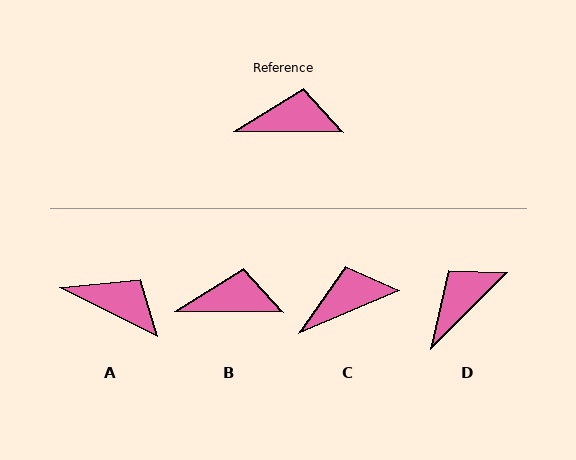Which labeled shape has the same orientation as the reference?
B.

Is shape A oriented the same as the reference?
No, it is off by about 26 degrees.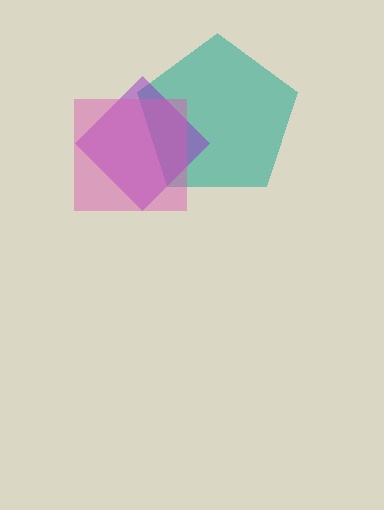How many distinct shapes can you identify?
There are 3 distinct shapes: a teal pentagon, a purple diamond, a pink square.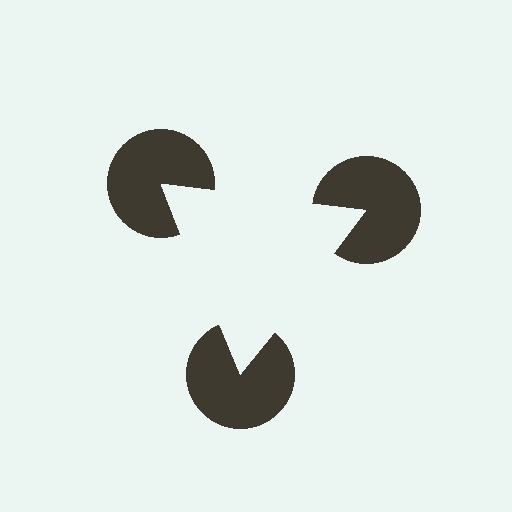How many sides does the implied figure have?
3 sides.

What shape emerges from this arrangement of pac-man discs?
An illusory triangle — its edges are inferred from the aligned wedge cuts in the pac-man discs, not physically drawn.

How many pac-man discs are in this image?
There are 3 — one at each vertex of the illusory triangle.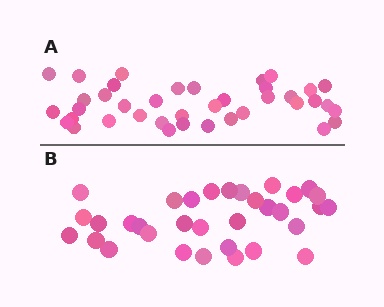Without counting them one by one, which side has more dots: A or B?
Region A (the top region) has more dots.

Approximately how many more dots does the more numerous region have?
Region A has about 6 more dots than region B.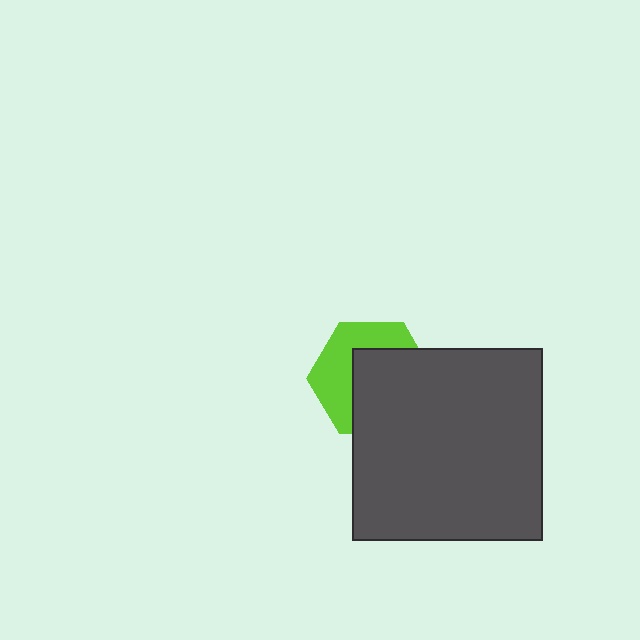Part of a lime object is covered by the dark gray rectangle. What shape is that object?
It is a hexagon.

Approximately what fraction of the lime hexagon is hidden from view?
Roughly 56% of the lime hexagon is hidden behind the dark gray rectangle.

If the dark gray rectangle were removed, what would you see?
You would see the complete lime hexagon.